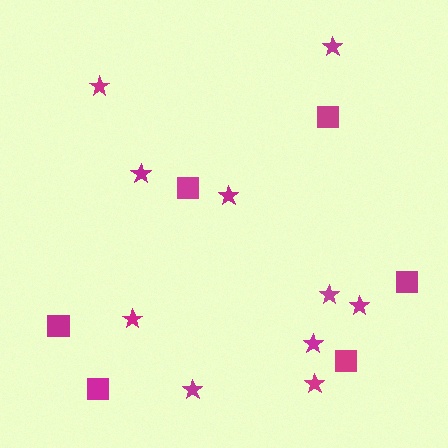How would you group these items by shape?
There are 2 groups: one group of stars (10) and one group of squares (6).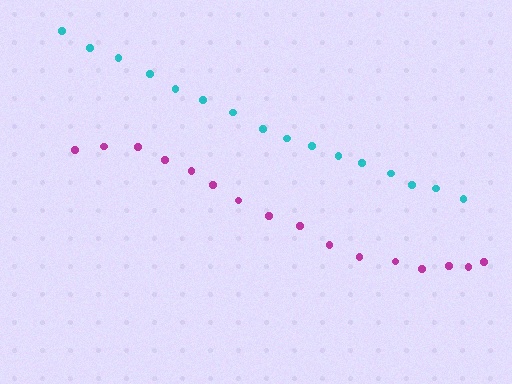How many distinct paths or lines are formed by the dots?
There are 2 distinct paths.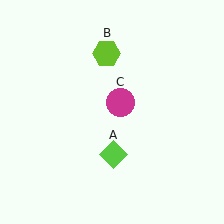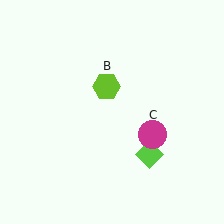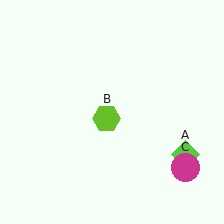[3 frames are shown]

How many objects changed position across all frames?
3 objects changed position: lime diamond (object A), lime hexagon (object B), magenta circle (object C).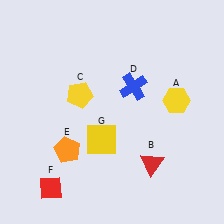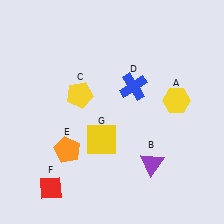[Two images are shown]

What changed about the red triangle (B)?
In Image 1, B is red. In Image 2, it changed to purple.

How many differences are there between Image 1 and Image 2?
There is 1 difference between the two images.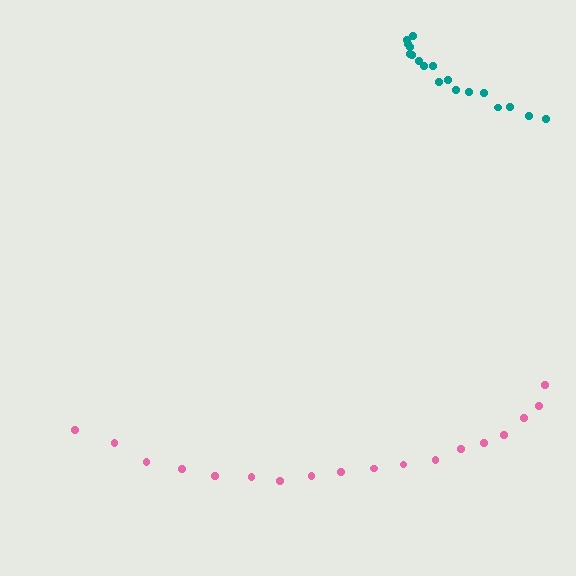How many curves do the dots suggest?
There are 2 distinct paths.